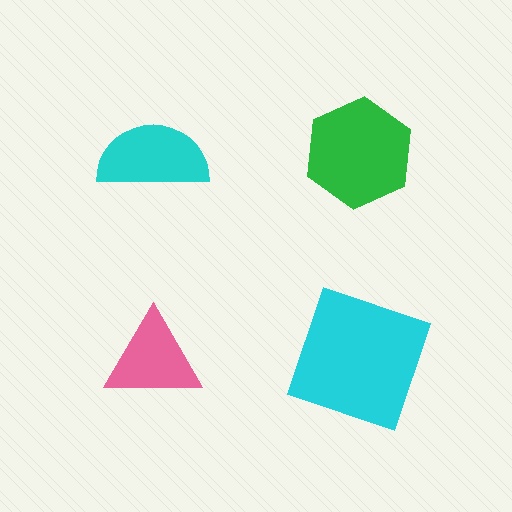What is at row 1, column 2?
A green hexagon.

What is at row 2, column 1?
A pink triangle.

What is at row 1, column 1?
A cyan semicircle.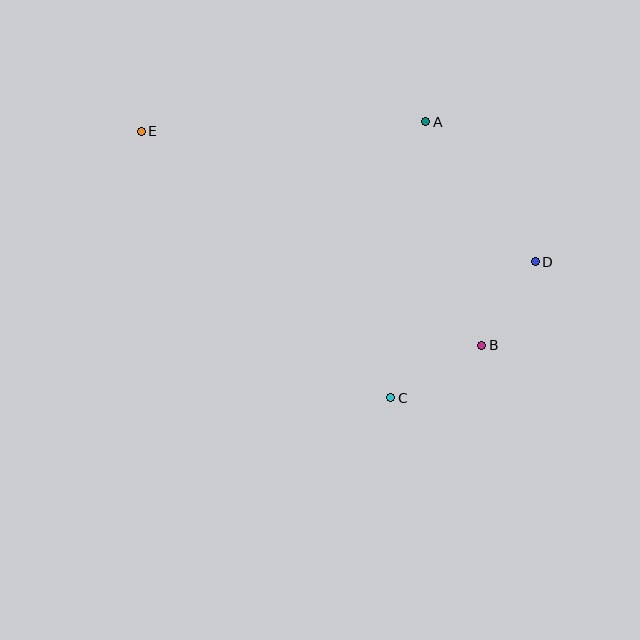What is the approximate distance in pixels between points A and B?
The distance between A and B is approximately 231 pixels.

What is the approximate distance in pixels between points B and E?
The distance between B and E is approximately 402 pixels.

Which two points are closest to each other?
Points B and D are closest to each other.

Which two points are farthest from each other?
Points D and E are farthest from each other.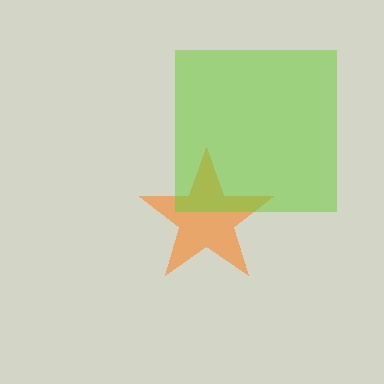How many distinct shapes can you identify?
There are 2 distinct shapes: an orange star, a lime square.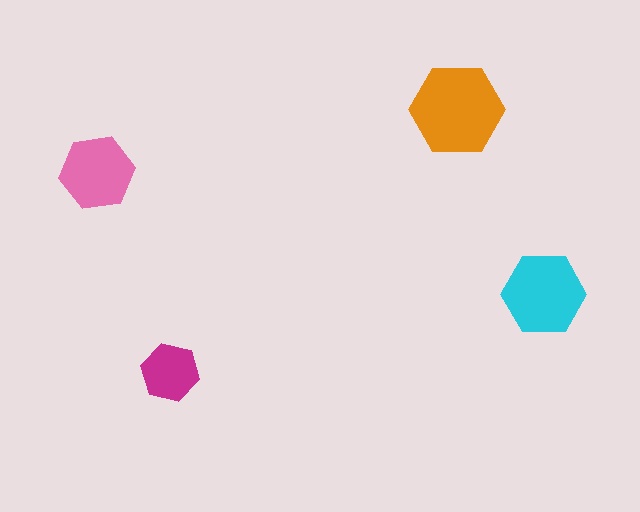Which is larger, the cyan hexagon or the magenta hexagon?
The cyan one.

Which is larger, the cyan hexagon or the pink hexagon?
The cyan one.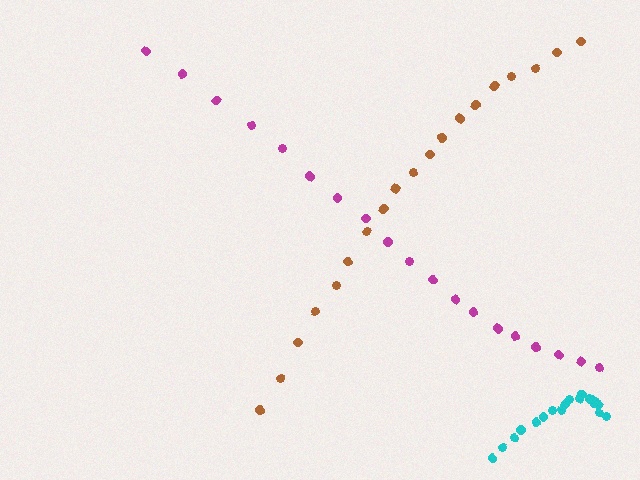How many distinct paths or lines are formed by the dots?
There are 3 distinct paths.